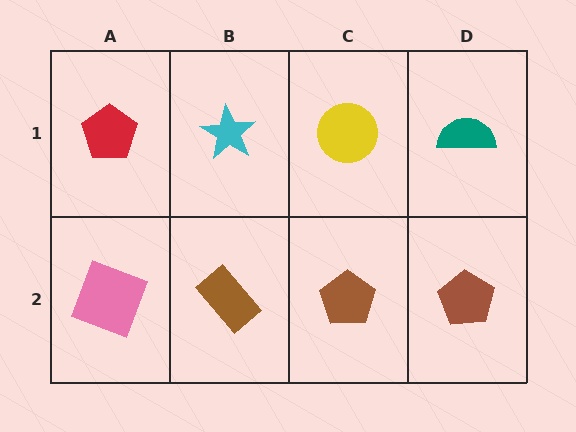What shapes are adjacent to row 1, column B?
A brown rectangle (row 2, column B), a red pentagon (row 1, column A), a yellow circle (row 1, column C).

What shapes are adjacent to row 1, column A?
A pink square (row 2, column A), a cyan star (row 1, column B).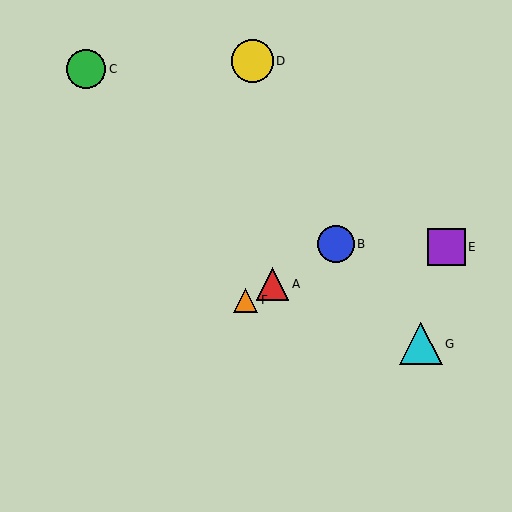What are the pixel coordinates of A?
Object A is at (273, 284).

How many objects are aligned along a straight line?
3 objects (A, B, F) are aligned along a straight line.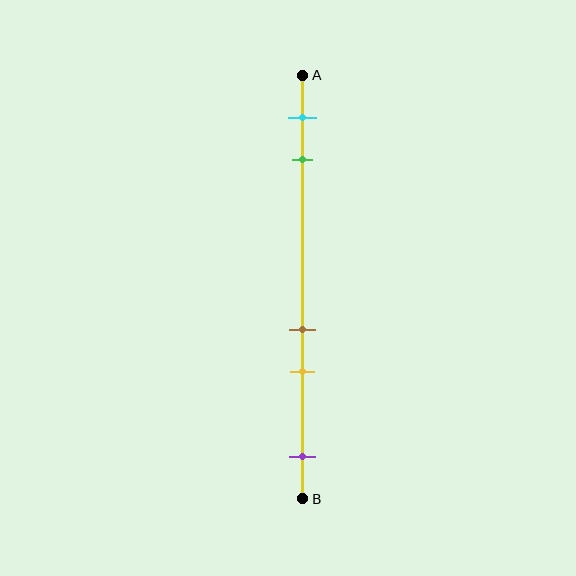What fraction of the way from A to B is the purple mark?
The purple mark is approximately 90% (0.9) of the way from A to B.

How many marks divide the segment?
There are 5 marks dividing the segment.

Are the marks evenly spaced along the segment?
No, the marks are not evenly spaced.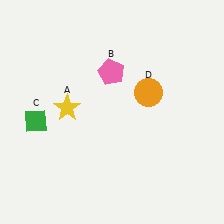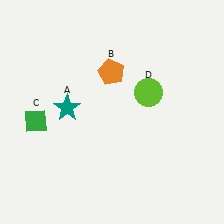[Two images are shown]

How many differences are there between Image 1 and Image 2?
There are 3 differences between the two images.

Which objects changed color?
A changed from yellow to teal. B changed from pink to orange. D changed from orange to lime.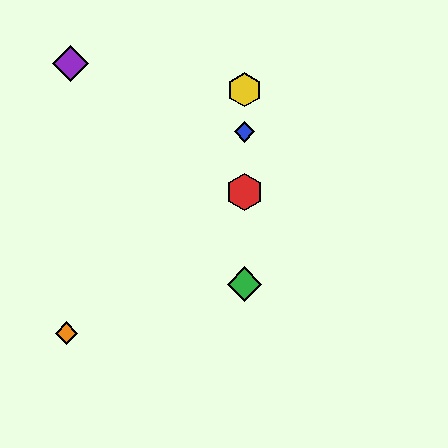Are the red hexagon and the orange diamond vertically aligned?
No, the red hexagon is at x≈244 and the orange diamond is at x≈67.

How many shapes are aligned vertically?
4 shapes (the red hexagon, the blue diamond, the green diamond, the yellow hexagon) are aligned vertically.